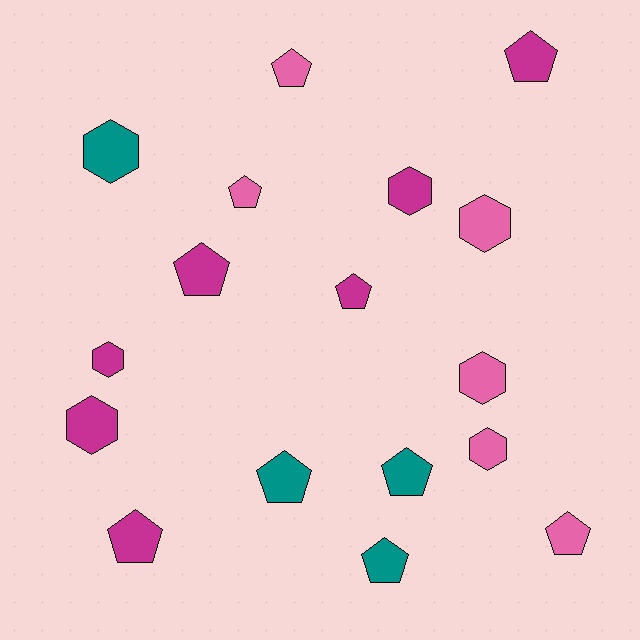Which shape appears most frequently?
Pentagon, with 10 objects.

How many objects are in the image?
There are 17 objects.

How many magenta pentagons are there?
There are 4 magenta pentagons.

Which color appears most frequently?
Magenta, with 7 objects.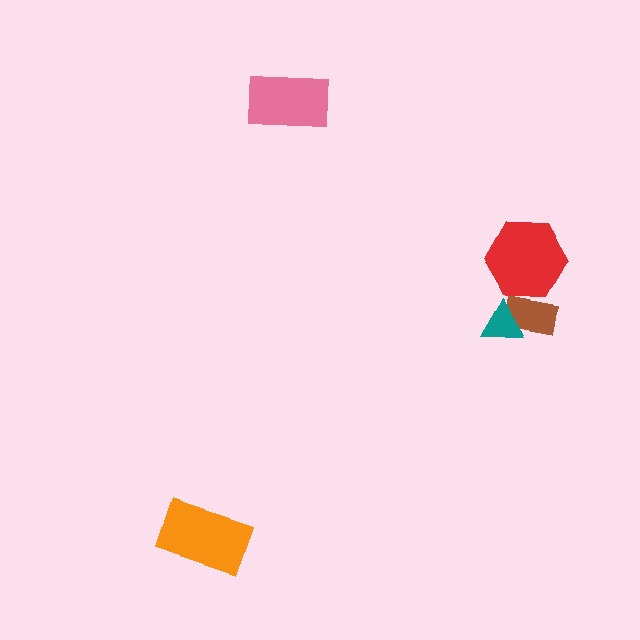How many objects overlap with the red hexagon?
1 object overlaps with the red hexagon.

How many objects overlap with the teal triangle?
1 object overlaps with the teal triangle.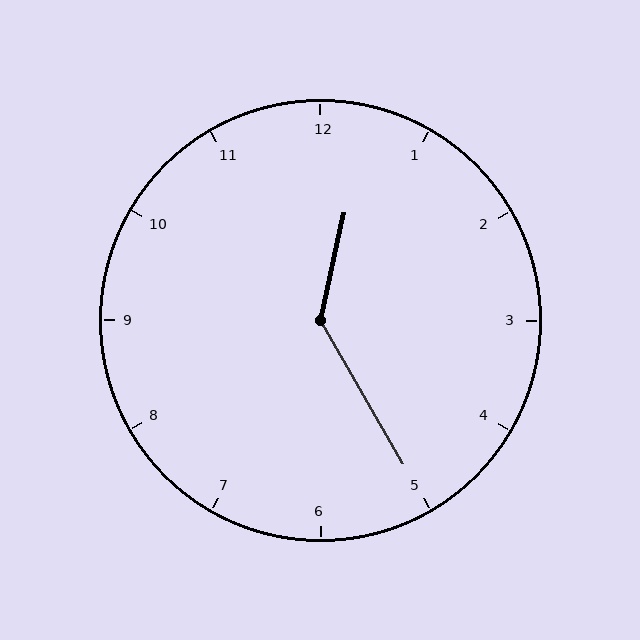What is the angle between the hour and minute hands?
Approximately 138 degrees.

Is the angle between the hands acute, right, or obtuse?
It is obtuse.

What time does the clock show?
12:25.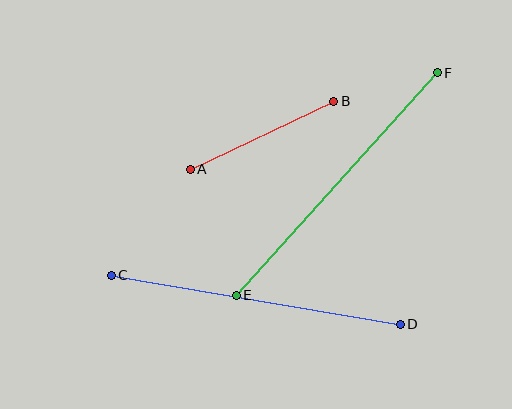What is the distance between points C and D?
The distance is approximately 293 pixels.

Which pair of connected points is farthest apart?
Points E and F are farthest apart.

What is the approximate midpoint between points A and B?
The midpoint is at approximately (262, 135) pixels.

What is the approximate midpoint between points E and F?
The midpoint is at approximately (337, 184) pixels.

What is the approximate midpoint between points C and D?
The midpoint is at approximately (256, 300) pixels.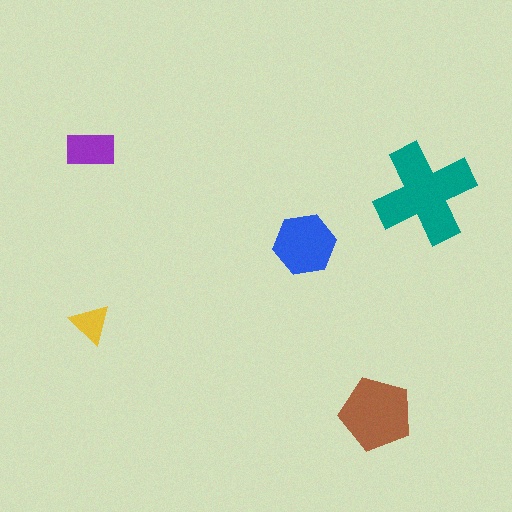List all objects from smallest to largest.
The yellow triangle, the purple rectangle, the blue hexagon, the brown pentagon, the teal cross.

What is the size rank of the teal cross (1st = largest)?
1st.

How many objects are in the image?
There are 5 objects in the image.